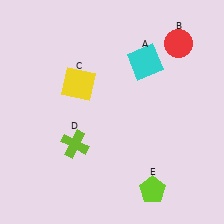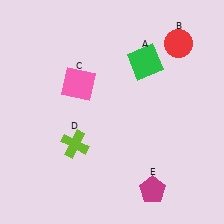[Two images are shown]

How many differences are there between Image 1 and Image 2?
There are 3 differences between the two images.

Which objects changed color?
A changed from cyan to green. C changed from yellow to pink. E changed from lime to magenta.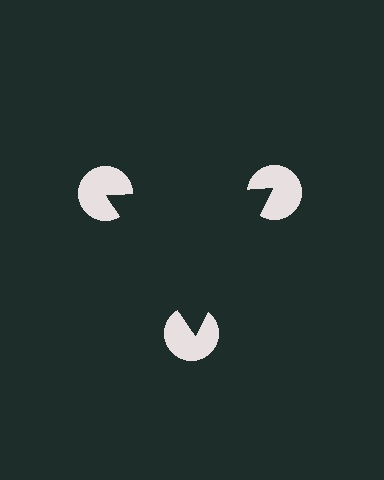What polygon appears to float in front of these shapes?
An illusory triangle — its edges are inferred from the aligned wedge cuts in the pac-man discs, not physically drawn.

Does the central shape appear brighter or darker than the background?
It typically appears slightly darker than the background, even though no actual brightness change is drawn.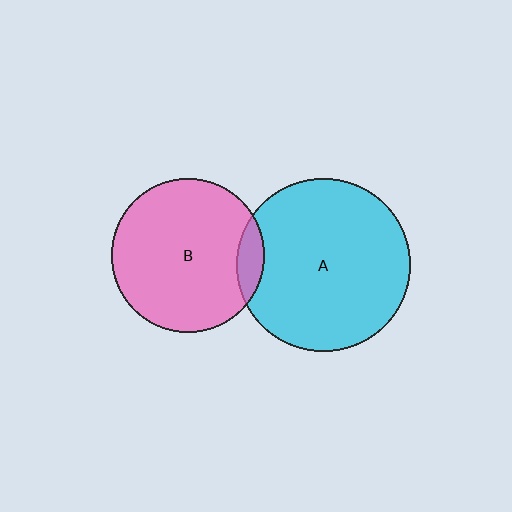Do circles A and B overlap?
Yes.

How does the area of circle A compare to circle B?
Approximately 1.3 times.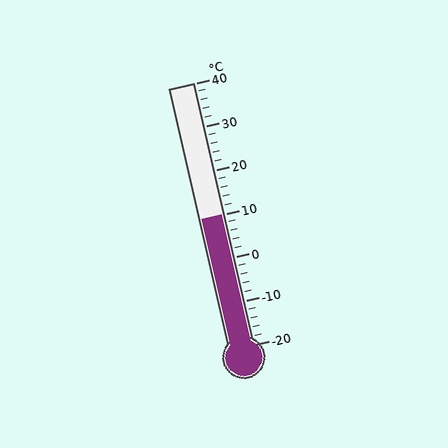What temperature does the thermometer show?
The thermometer shows approximately 10°C.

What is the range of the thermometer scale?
The thermometer scale ranges from -20°C to 40°C.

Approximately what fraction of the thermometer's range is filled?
The thermometer is filled to approximately 50% of its range.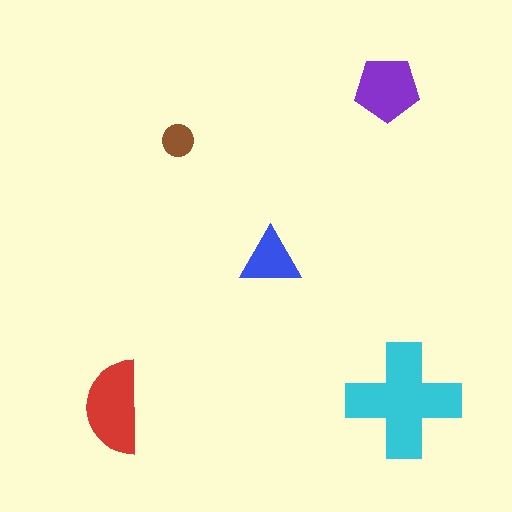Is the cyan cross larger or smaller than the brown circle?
Larger.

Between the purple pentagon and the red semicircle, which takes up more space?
The red semicircle.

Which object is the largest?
The cyan cross.